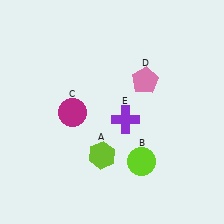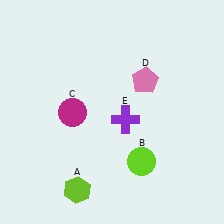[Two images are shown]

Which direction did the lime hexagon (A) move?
The lime hexagon (A) moved down.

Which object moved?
The lime hexagon (A) moved down.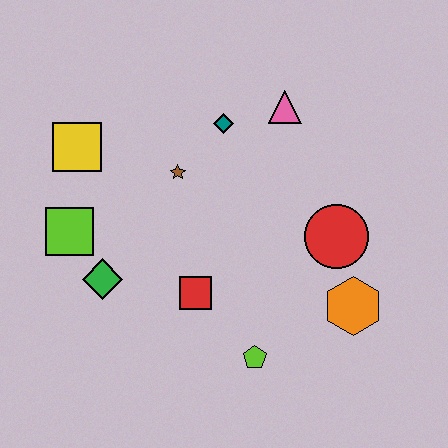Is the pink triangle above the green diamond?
Yes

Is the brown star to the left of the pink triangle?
Yes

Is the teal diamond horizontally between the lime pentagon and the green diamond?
Yes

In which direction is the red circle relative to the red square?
The red circle is to the right of the red square.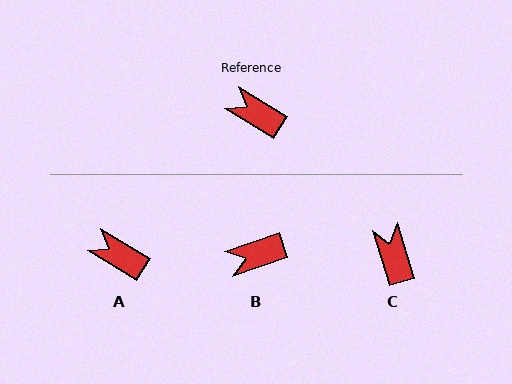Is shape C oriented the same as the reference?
No, it is off by about 41 degrees.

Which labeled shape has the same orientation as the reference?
A.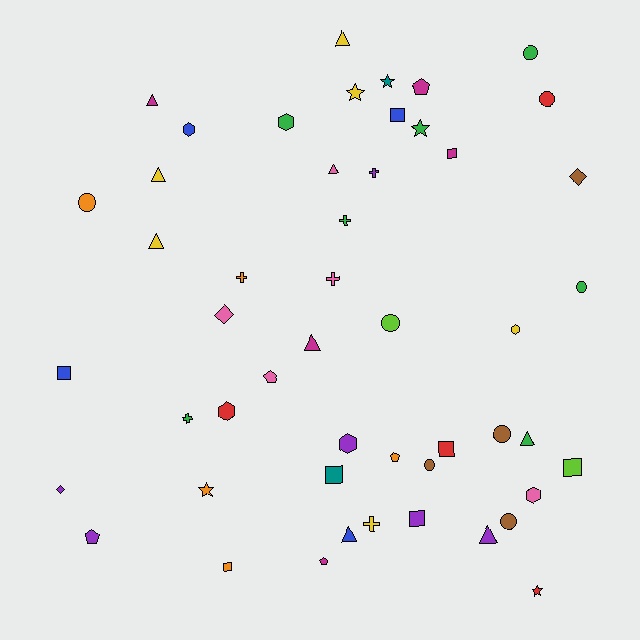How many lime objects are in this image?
There are 2 lime objects.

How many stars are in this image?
There are 5 stars.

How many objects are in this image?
There are 50 objects.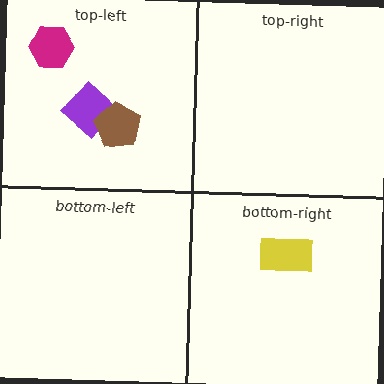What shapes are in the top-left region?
The purple diamond, the brown pentagon, the magenta hexagon.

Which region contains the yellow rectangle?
The bottom-right region.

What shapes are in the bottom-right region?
The yellow rectangle.